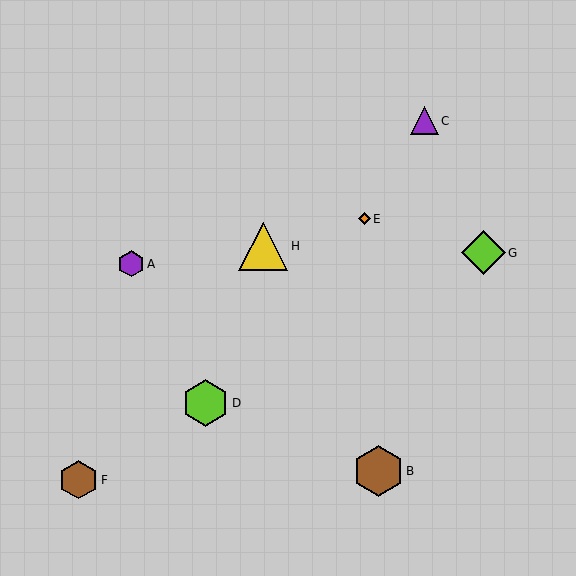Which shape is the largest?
The brown hexagon (labeled B) is the largest.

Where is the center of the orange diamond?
The center of the orange diamond is at (364, 219).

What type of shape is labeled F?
Shape F is a brown hexagon.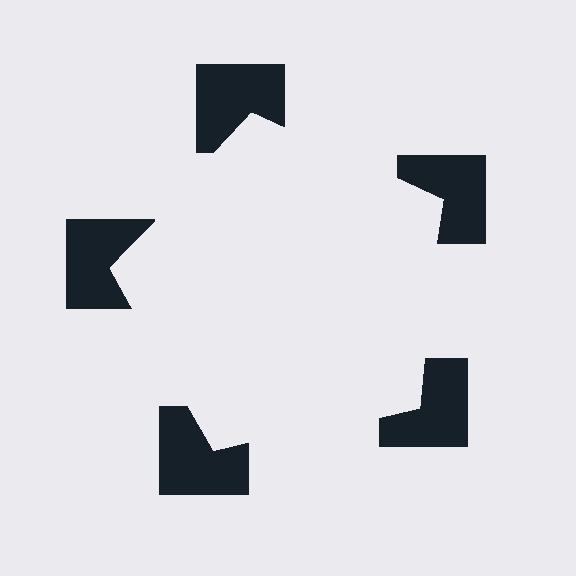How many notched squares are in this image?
There are 5 — one at each vertex of the illusory pentagon.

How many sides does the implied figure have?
5 sides.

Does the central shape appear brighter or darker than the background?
It typically appears slightly brighter than the background, even though no actual brightness change is drawn.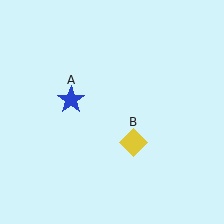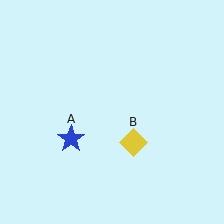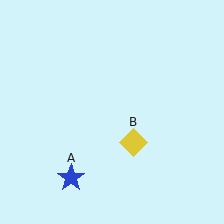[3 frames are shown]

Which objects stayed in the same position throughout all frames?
Yellow diamond (object B) remained stationary.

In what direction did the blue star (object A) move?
The blue star (object A) moved down.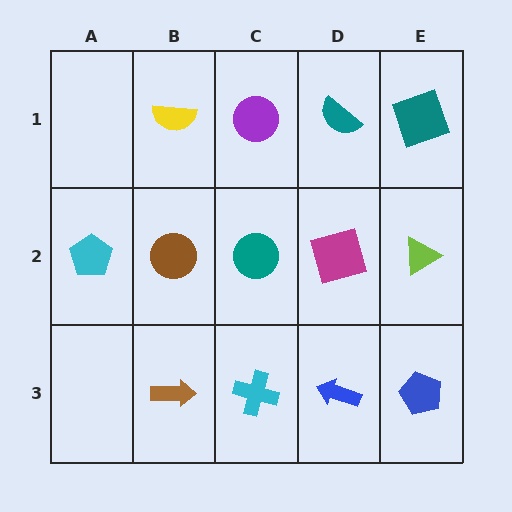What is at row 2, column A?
A cyan pentagon.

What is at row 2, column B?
A brown circle.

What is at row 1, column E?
A teal square.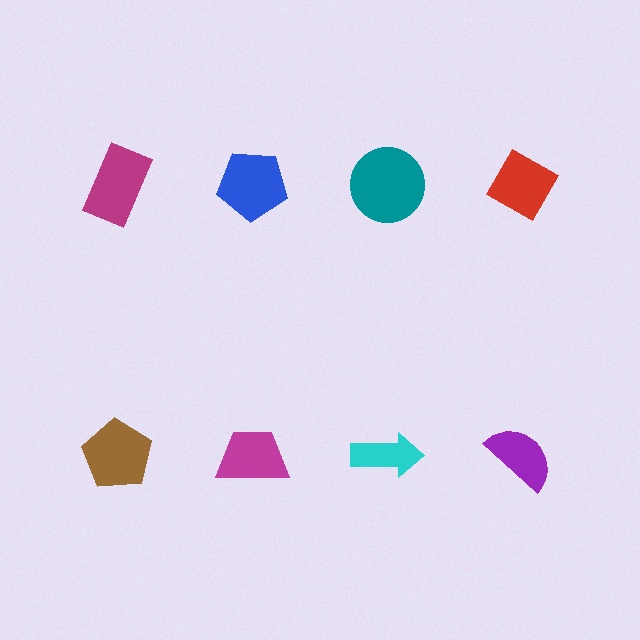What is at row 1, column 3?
A teal circle.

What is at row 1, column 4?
A red diamond.